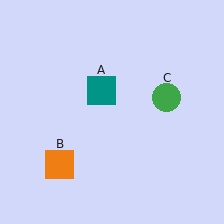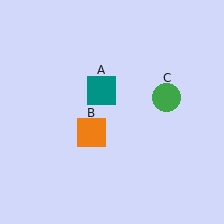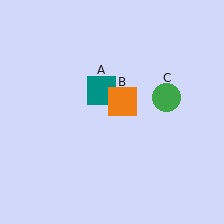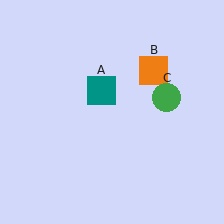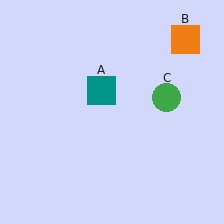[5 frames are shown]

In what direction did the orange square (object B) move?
The orange square (object B) moved up and to the right.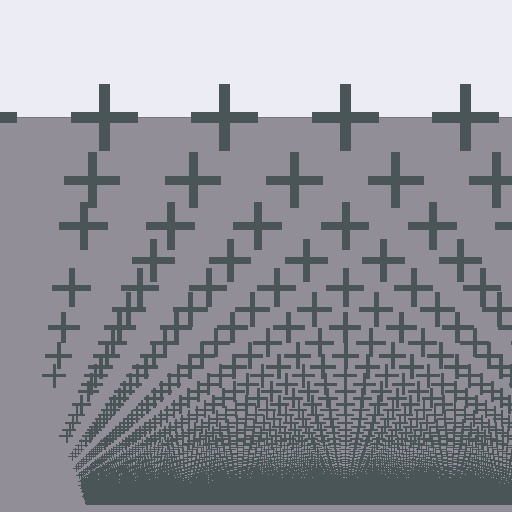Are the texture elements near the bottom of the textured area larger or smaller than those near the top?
Smaller. The gradient is inverted — elements near the bottom are smaller and denser.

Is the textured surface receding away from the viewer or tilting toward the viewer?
The surface appears to tilt toward the viewer. Texture elements get larger and sparser toward the top.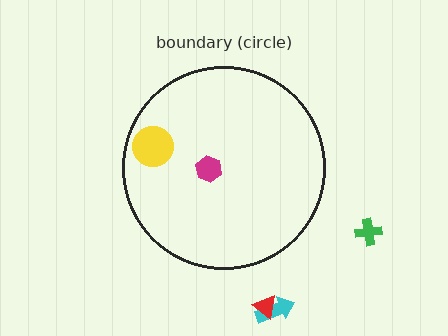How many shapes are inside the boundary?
2 inside, 3 outside.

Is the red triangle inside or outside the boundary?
Outside.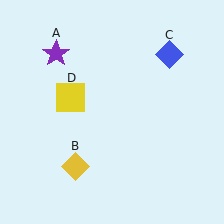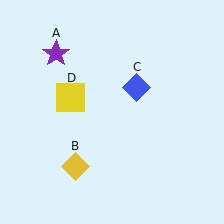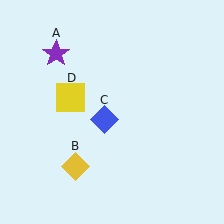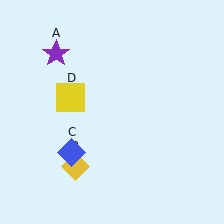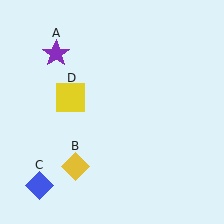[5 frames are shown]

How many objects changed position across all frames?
1 object changed position: blue diamond (object C).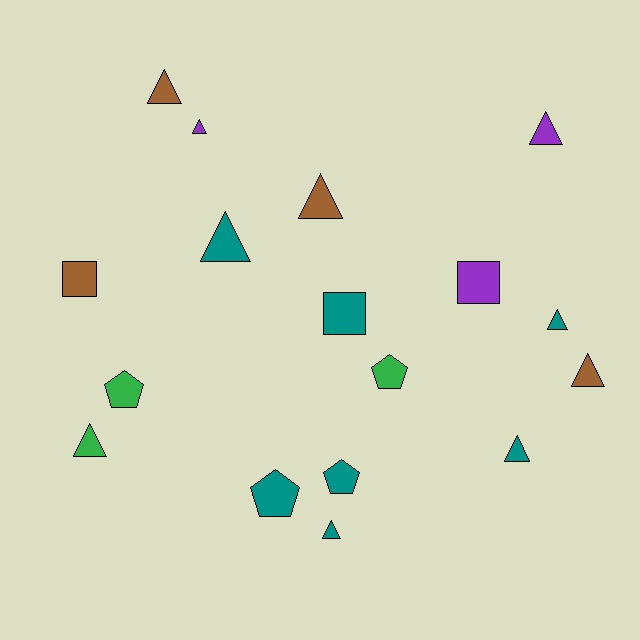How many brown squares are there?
There is 1 brown square.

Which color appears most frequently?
Teal, with 7 objects.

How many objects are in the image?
There are 17 objects.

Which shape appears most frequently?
Triangle, with 10 objects.